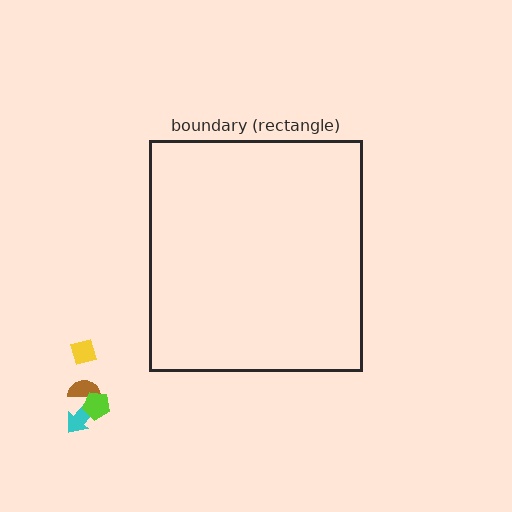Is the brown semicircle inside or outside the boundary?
Outside.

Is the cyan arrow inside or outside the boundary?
Outside.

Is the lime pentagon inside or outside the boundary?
Outside.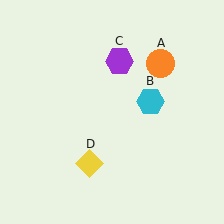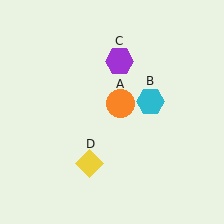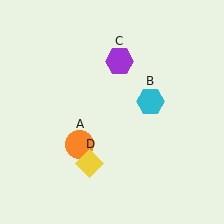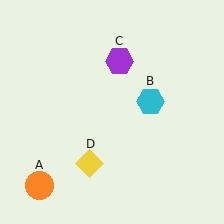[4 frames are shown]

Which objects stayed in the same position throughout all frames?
Cyan hexagon (object B) and purple hexagon (object C) and yellow diamond (object D) remained stationary.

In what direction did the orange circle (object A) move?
The orange circle (object A) moved down and to the left.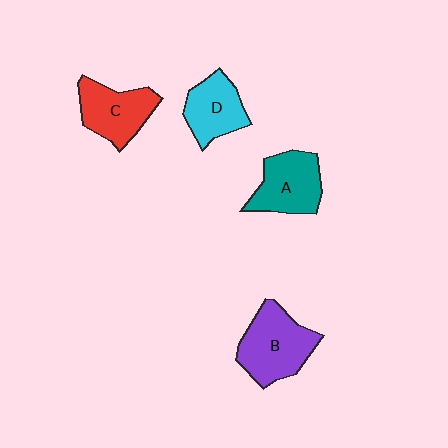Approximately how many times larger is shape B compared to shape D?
Approximately 1.4 times.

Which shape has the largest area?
Shape B (purple).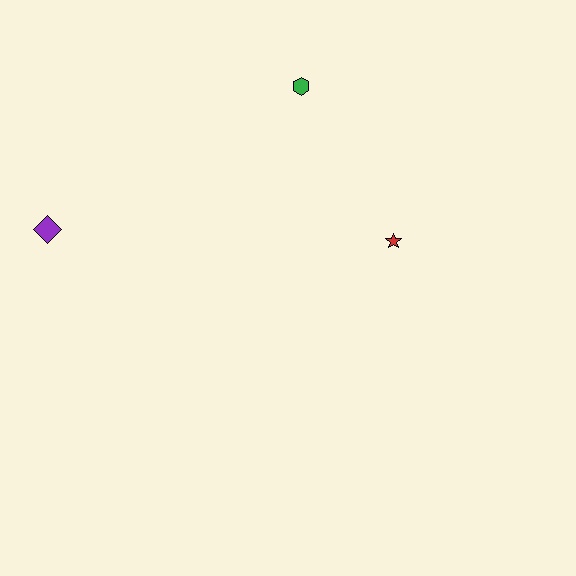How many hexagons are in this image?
There is 1 hexagon.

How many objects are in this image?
There are 3 objects.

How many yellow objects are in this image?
There are no yellow objects.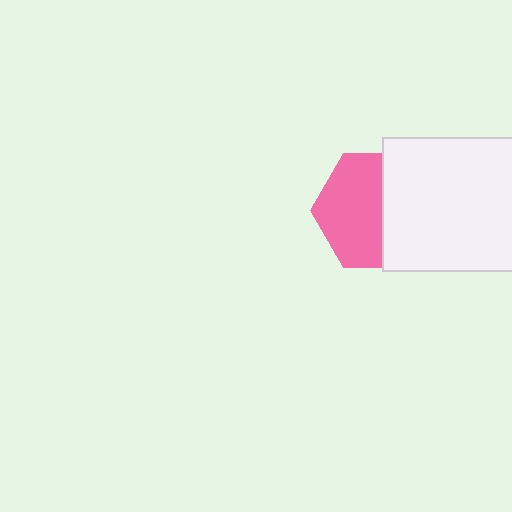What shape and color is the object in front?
The object in front is a white rectangle.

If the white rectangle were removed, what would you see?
You would see the complete pink hexagon.